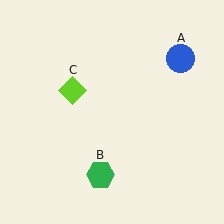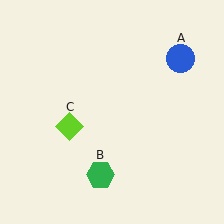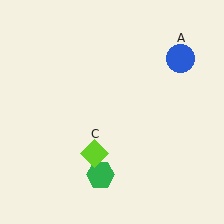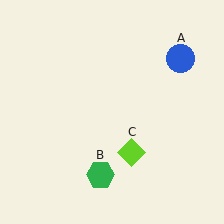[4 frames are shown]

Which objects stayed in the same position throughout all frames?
Blue circle (object A) and green hexagon (object B) remained stationary.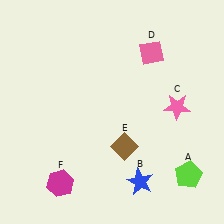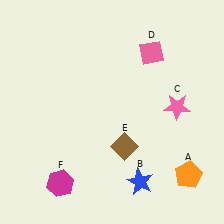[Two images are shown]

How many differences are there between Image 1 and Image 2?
There is 1 difference between the two images.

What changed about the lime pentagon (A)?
In Image 1, A is lime. In Image 2, it changed to orange.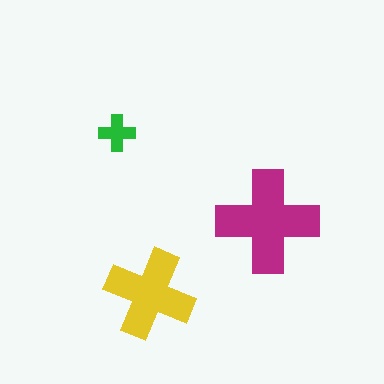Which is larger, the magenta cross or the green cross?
The magenta one.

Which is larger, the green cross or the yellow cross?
The yellow one.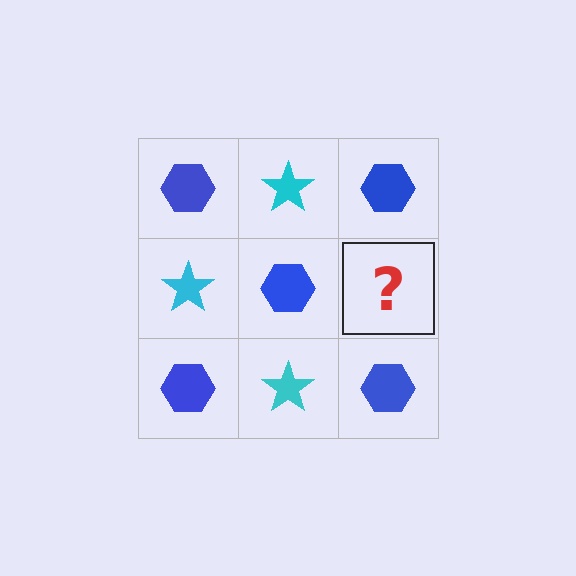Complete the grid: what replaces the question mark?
The question mark should be replaced with a cyan star.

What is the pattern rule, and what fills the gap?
The rule is that it alternates blue hexagon and cyan star in a checkerboard pattern. The gap should be filled with a cyan star.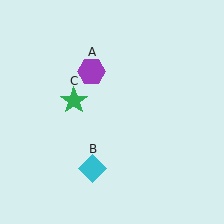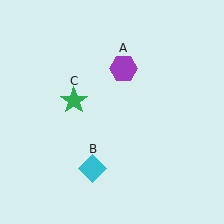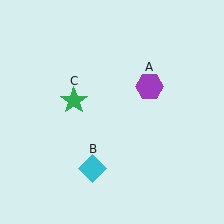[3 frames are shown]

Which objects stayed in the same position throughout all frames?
Cyan diamond (object B) and green star (object C) remained stationary.